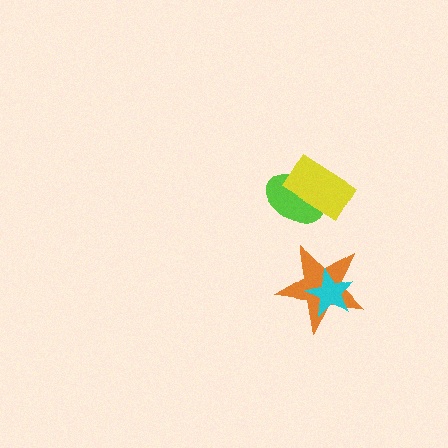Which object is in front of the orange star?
The cyan star is in front of the orange star.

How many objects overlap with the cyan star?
1 object overlaps with the cyan star.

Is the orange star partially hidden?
Yes, it is partially covered by another shape.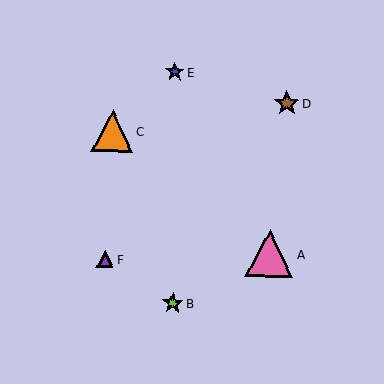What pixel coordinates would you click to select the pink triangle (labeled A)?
Click at (270, 253) to select the pink triangle A.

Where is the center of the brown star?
The center of the brown star is at (287, 103).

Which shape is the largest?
The pink triangle (labeled A) is the largest.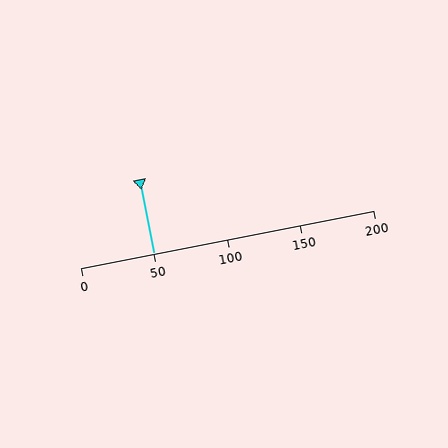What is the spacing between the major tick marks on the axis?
The major ticks are spaced 50 apart.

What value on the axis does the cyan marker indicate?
The marker indicates approximately 50.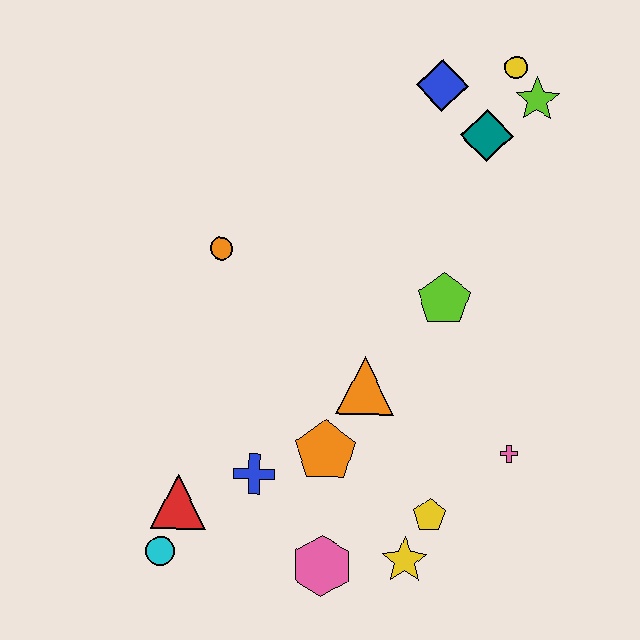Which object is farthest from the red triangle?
The yellow circle is farthest from the red triangle.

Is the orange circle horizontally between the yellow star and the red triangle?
Yes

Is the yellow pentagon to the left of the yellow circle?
Yes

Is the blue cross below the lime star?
Yes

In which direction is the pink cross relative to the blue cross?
The pink cross is to the right of the blue cross.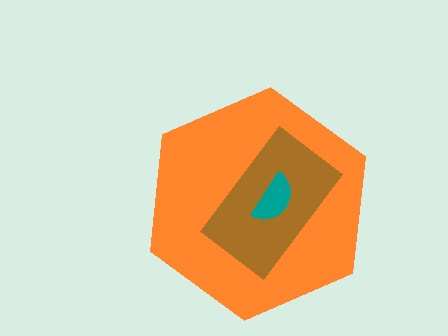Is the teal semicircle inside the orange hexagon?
Yes.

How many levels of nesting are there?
3.